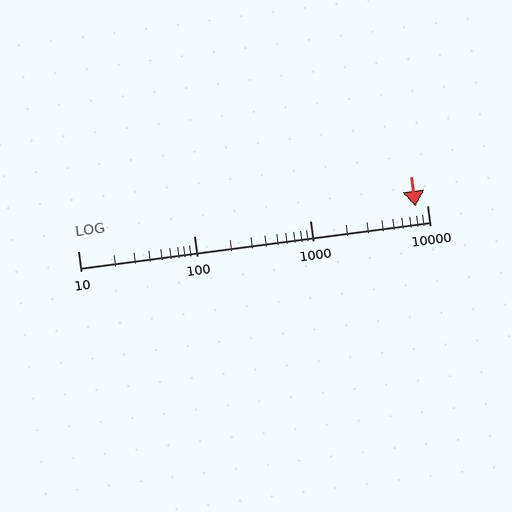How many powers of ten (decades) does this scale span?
The scale spans 3 decades, from 10 to 10000.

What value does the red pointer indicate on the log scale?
The pointer indicates approximately 8000.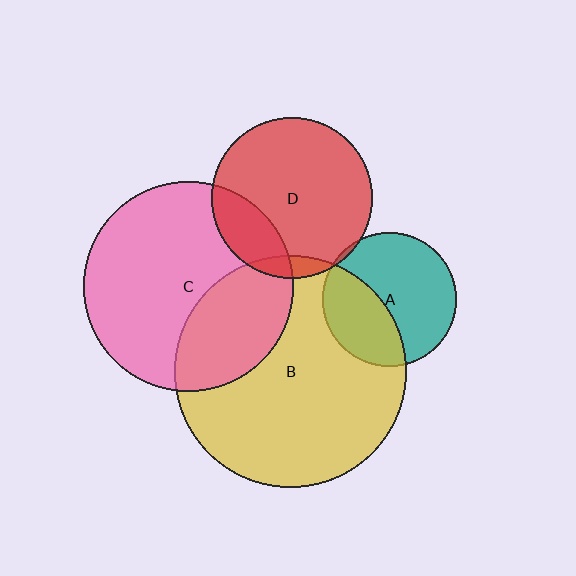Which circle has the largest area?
Circle B (yellow).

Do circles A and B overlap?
Yes.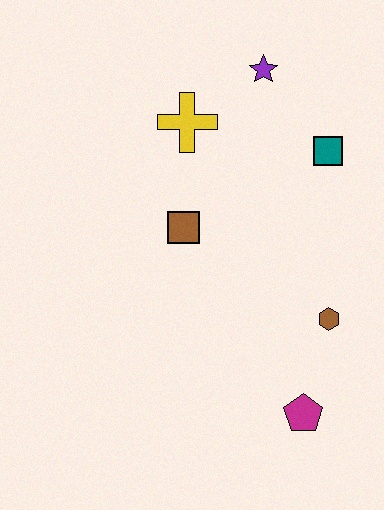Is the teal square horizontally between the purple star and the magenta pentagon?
No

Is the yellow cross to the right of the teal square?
No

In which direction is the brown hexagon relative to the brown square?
The brown hexagon is to the right of the brown square.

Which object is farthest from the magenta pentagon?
The purple star is farthest from the magenta pentagon.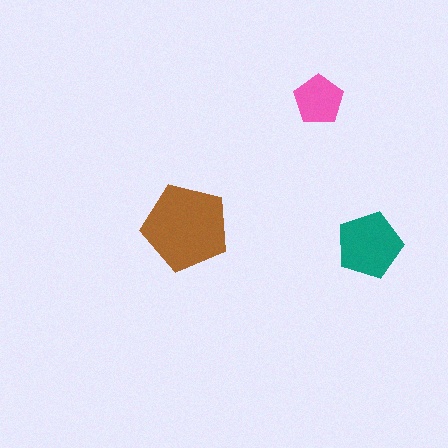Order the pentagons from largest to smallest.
the brown one, the teal one, the pink one.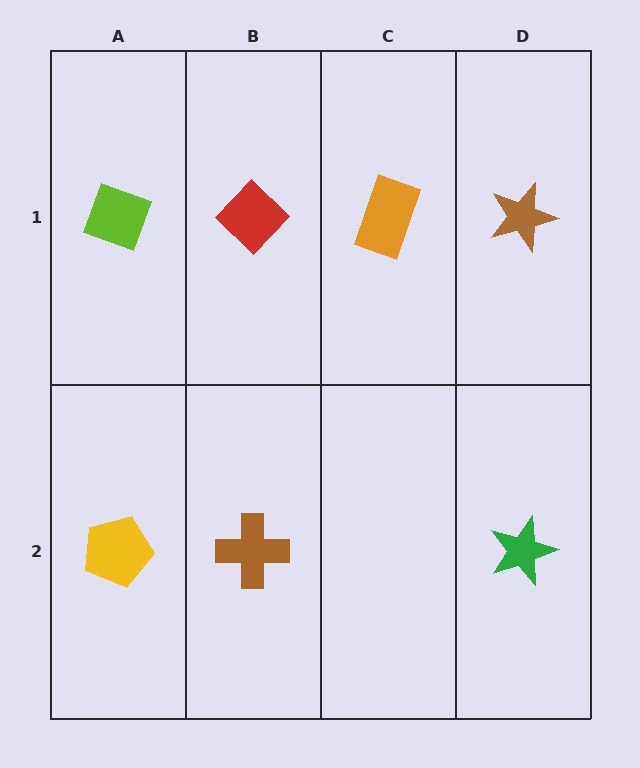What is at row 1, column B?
A red diamond.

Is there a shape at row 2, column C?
No, that cell is empty.